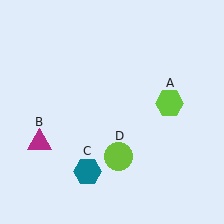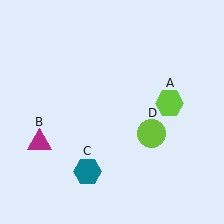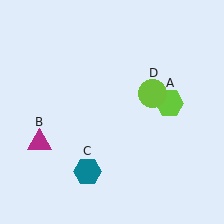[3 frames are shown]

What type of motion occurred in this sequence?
The lime circle (object D) rotated counterclockwise around the center of the scene.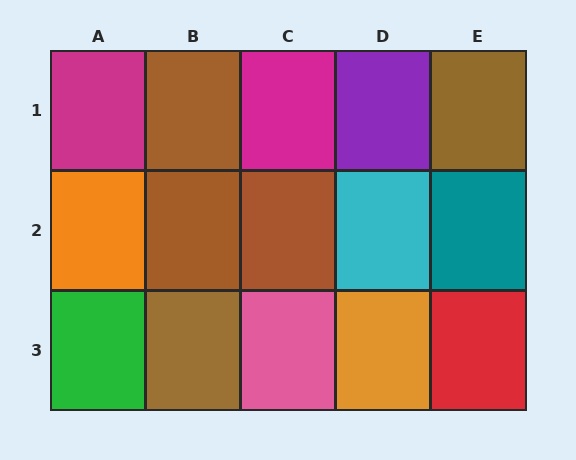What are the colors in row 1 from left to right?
Magenta, brown, magenta, purple, brown.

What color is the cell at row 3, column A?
Green.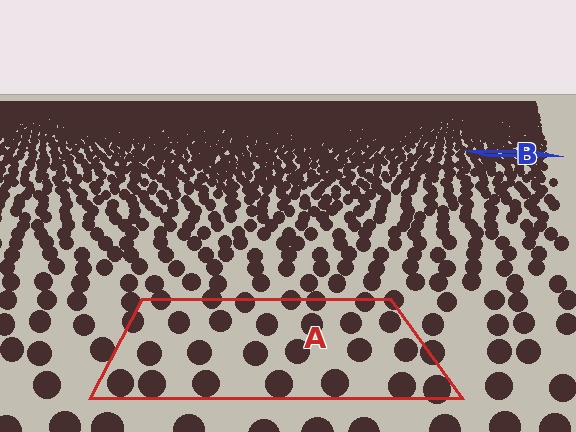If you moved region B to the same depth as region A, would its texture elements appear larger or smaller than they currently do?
They would appear larger. At a closer depth, the same texture elements are projected at a bigger on-screen size.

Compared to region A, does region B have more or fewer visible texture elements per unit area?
Region B has more texture elements per unit area — they are packed more densely because it is farther away.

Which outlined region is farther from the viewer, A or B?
Region B is farther from the viewer — the texture elements inside it appear smaller and more densely packed.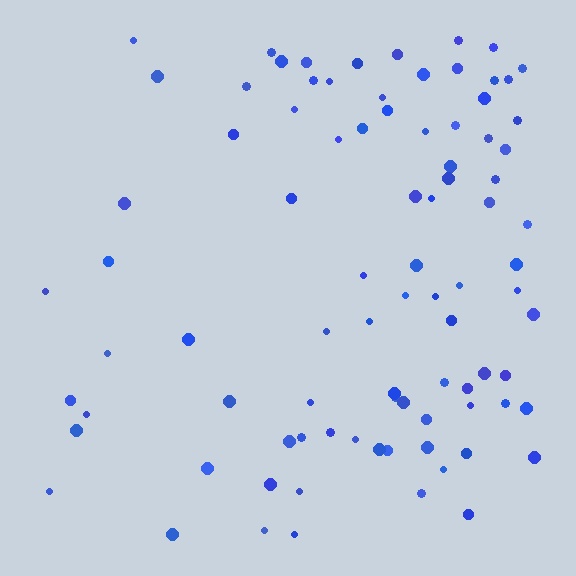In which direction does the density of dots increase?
From left to right, with the right side densest.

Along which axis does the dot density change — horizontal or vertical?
Horizontal.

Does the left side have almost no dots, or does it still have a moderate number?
Still a moderate number, just noticeably fewer than the right.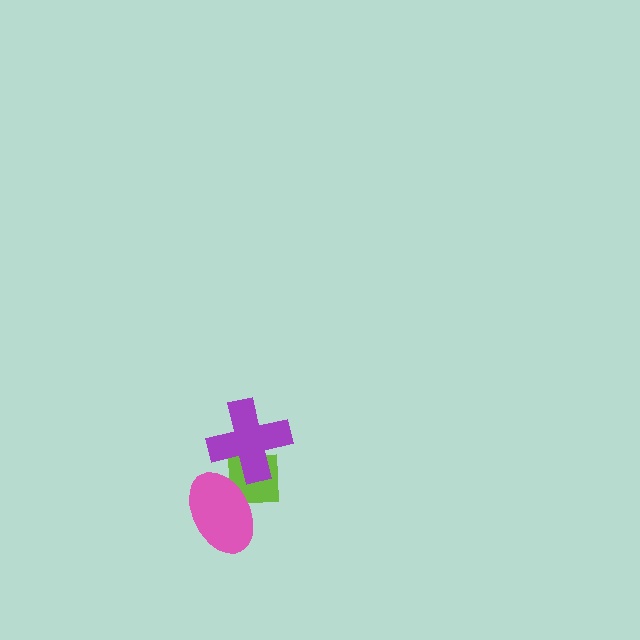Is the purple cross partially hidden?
No, no other shape covers it.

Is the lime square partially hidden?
Yes, it is partially covered by another shape.